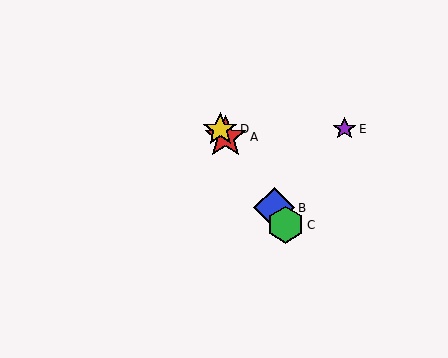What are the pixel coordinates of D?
Object D is at (220, 129).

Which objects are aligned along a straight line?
Objects A, B, C, D are aligned along a straight line.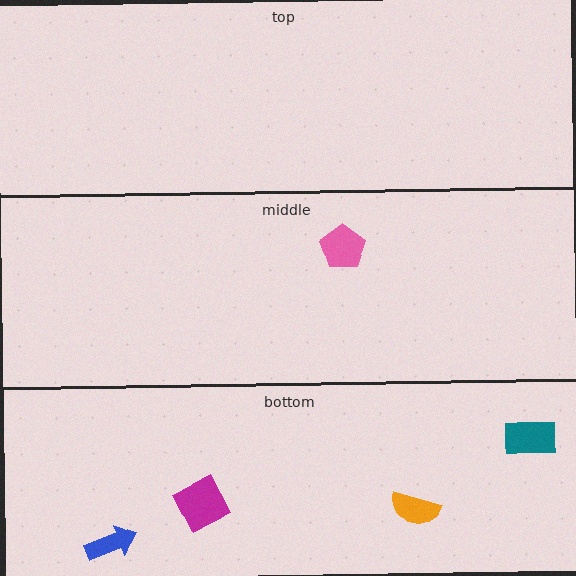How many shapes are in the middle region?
1.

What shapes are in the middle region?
The pink pentagon.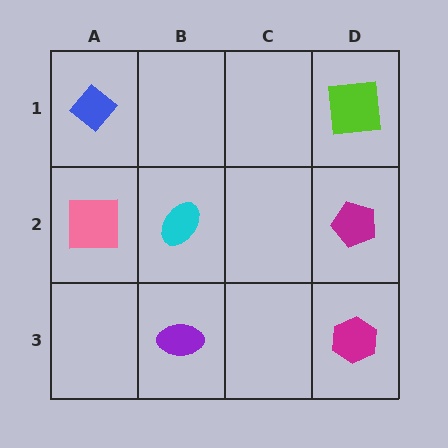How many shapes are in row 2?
3 shapes.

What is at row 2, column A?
A pink square.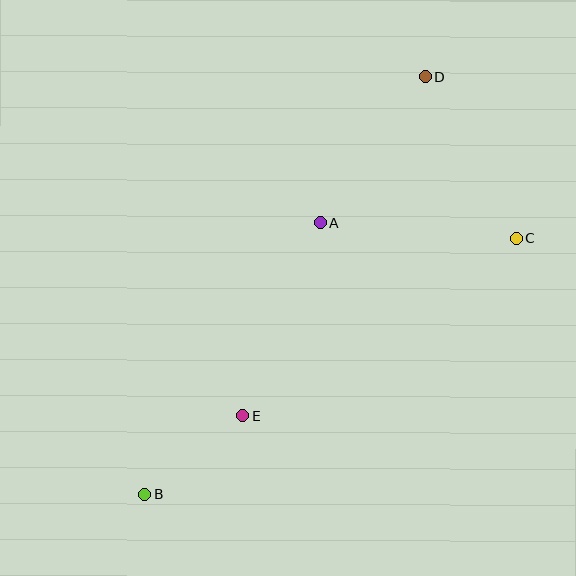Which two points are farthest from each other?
Points B and D are farthest from each other.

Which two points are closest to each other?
Points B and E are closest to each other.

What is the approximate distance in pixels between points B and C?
The distance between B and C is approximately 451 pixels.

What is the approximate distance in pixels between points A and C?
The distance between A and C is approximately 197 pixels.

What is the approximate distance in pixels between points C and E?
The distance between C and E is approximately 327 pixels.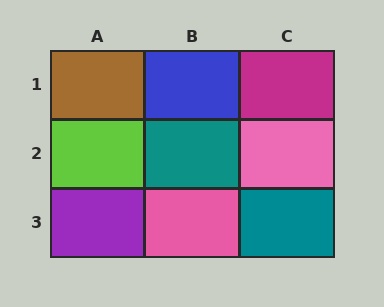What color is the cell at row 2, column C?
Pink.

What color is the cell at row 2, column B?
Teal.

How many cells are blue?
1 cell is blue.